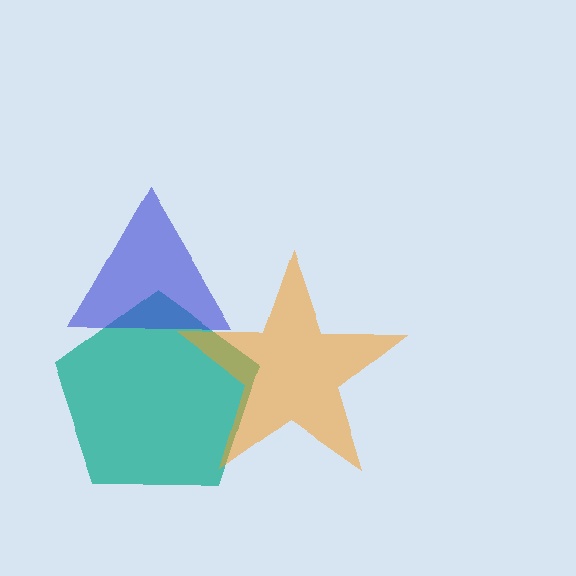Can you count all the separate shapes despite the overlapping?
Yes, there are 3 separate shapes.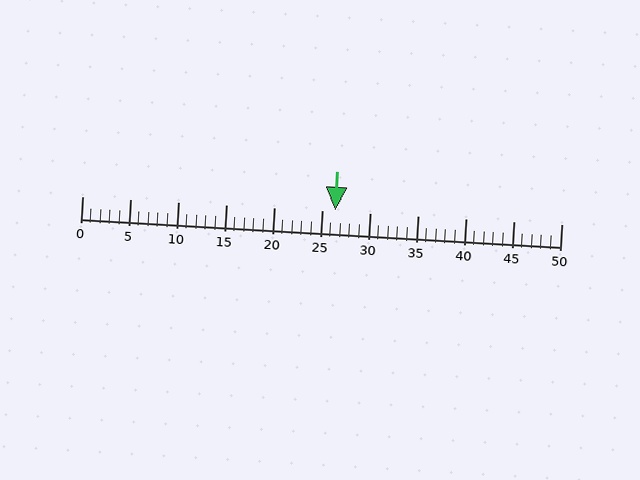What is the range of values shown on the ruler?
The ruler shows values from 0 to 50.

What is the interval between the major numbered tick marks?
The major tick marks are spaced 5 units apart.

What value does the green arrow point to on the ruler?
The green arrow points to approximately 26.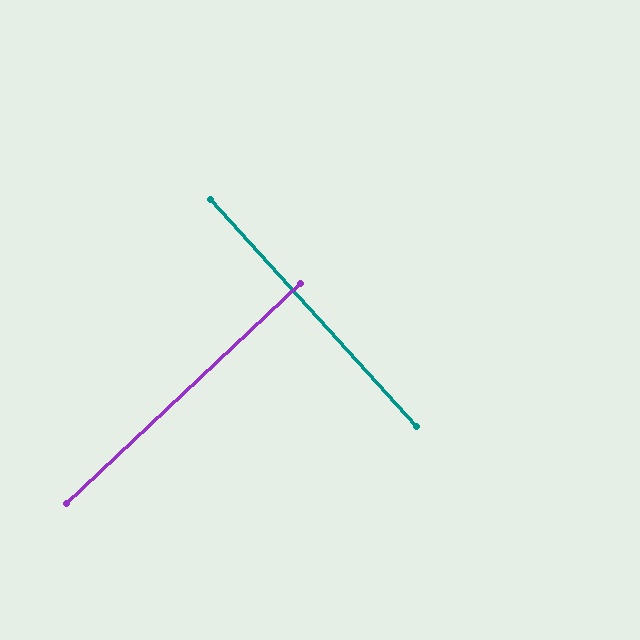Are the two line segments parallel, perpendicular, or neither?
Perpendicular — they meet at approximately 89°.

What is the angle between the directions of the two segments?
Approximately 89 degrees.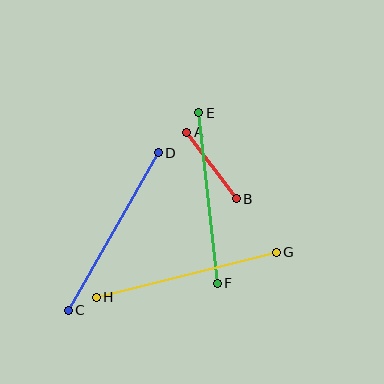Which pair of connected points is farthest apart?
Points G and H are farthest apart.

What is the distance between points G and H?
The distance is approximately 186 pixels.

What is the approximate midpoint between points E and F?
The midpoint is at approximately (208, 198) pixels.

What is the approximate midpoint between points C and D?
The midpoint is at approximately (113, 232) pixels.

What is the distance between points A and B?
The distance is approximately 83 pixels.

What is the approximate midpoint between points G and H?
The midpoint is at approximately (186, 275) pixels.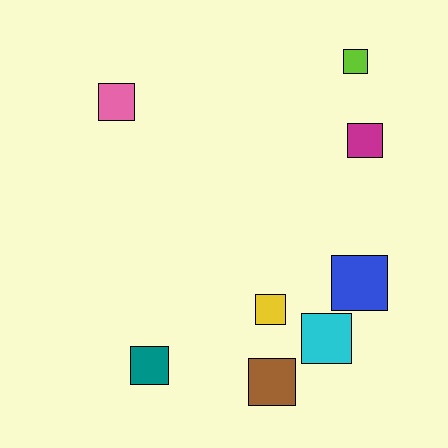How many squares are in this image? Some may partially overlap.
There are 8 squares.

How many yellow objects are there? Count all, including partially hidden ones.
There is 1 yellow object.